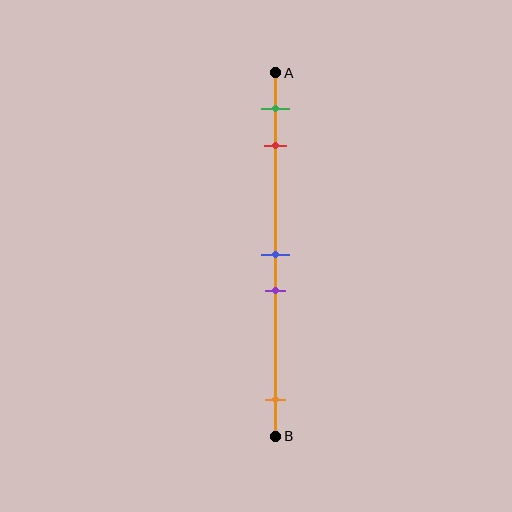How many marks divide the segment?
There are 5 marks dividing the segment.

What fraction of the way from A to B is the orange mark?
The orange mark is approximately 90% (0.9) of the way from A to B.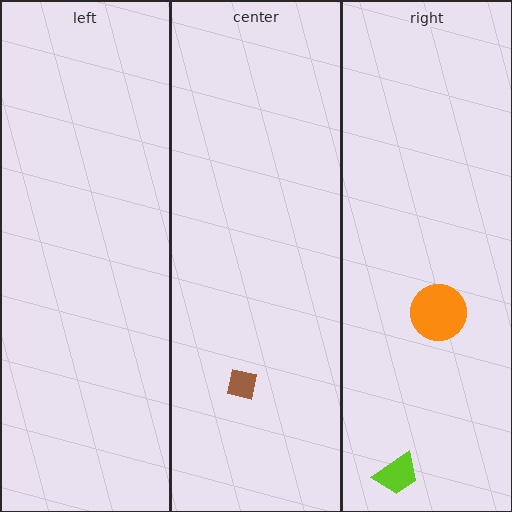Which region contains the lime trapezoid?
The right region.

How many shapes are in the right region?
2.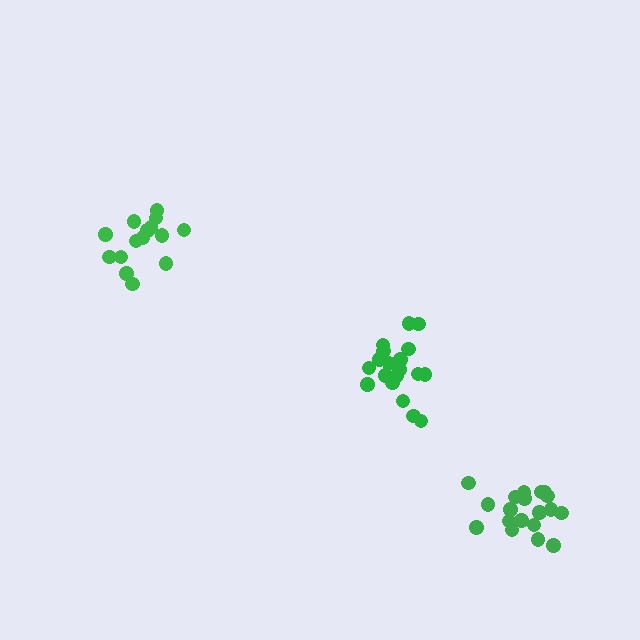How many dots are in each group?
Group 1: 15 dots, Group 2: 19 dots, Group 3: 19 dots (53 total).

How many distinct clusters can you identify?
There are 3 distinct clusters.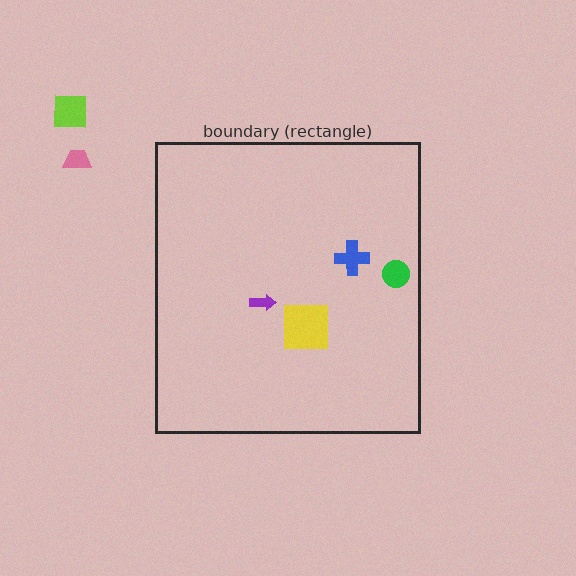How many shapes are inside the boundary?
4 inside, 2 outside.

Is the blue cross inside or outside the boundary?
Inside.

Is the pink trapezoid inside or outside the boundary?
Outside.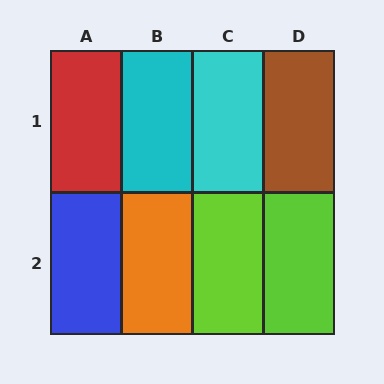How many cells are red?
1 cell is red.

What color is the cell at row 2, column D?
Lime.